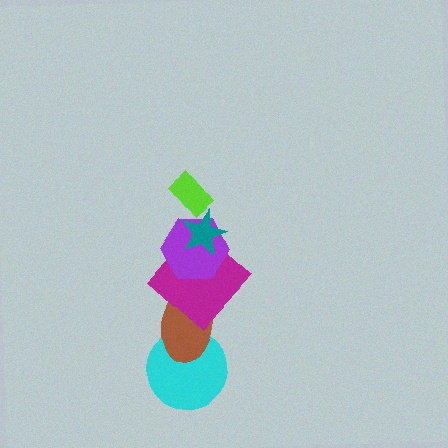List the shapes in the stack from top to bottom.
From top to bottom: the lime rectangle, the teal star, the purple hexagon, the magenta diamond, the brown ellipse, the cyan circle.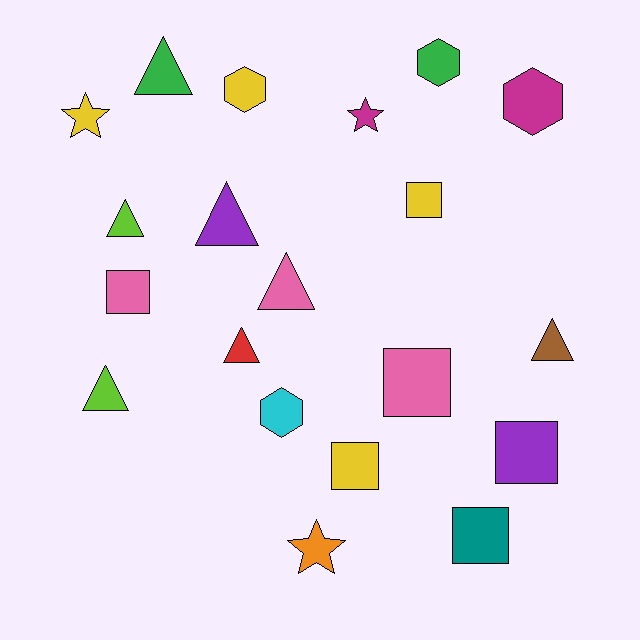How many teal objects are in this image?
There is 1 teal object.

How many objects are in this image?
There are 20 objects.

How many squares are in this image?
There are 6 squares.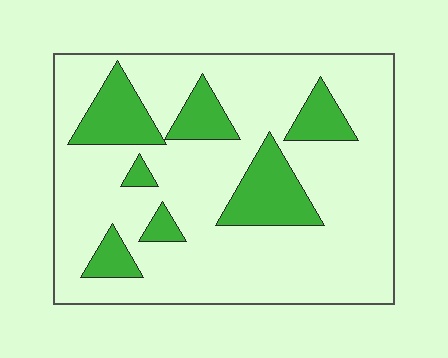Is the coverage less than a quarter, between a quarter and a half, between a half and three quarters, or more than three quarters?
Less than a quarter.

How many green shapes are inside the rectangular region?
7.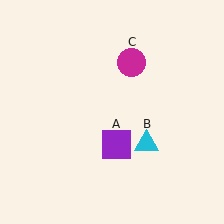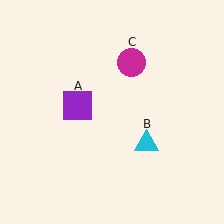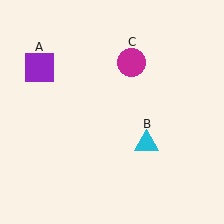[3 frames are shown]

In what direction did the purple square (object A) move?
The purple square (object A) moved up and to the left.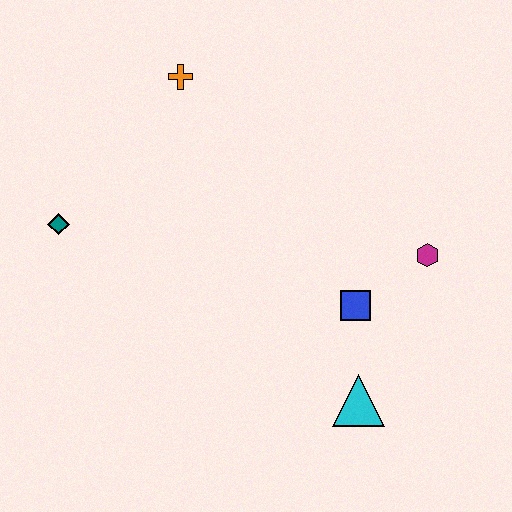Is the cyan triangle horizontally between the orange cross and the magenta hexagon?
Yes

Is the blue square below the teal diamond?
Yes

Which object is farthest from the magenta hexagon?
The teal diamond is farthest from the magenta hexagon.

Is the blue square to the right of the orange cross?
Yes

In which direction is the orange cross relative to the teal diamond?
The orange cross is above the teal diamond.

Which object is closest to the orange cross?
The teal diamond is closest to the orange cross.